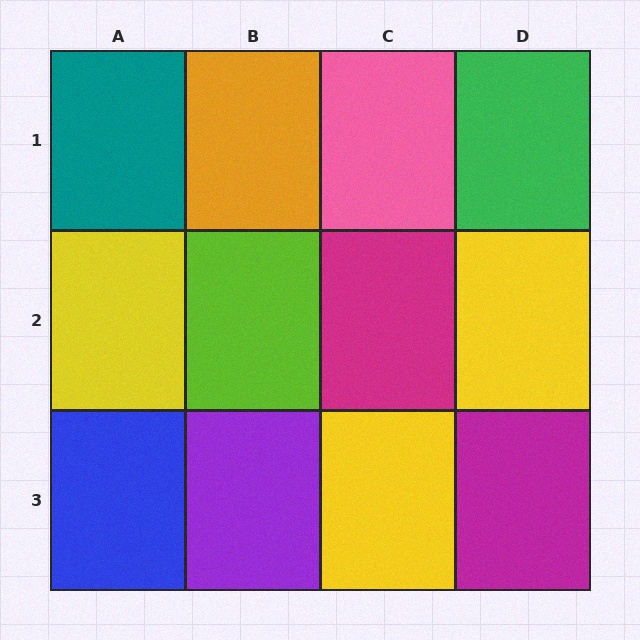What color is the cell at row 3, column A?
Blue.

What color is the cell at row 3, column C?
Yellow.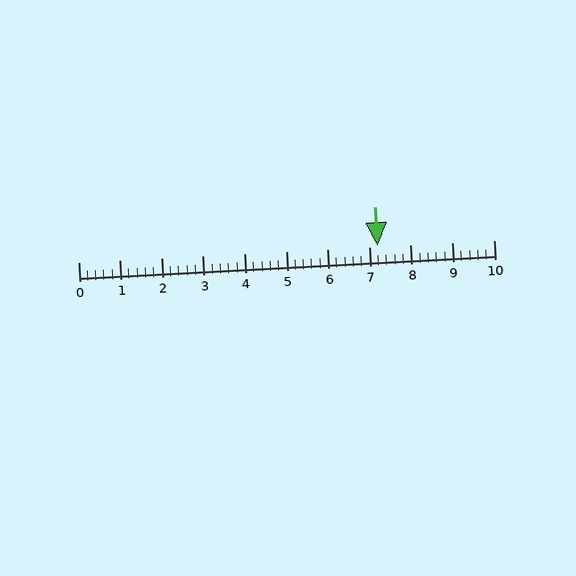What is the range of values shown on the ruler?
The ruler shows values from 0 to 10.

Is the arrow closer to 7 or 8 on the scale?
The arrow is closer to 7.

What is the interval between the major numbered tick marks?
The major tick marks are spaced 1 units apart.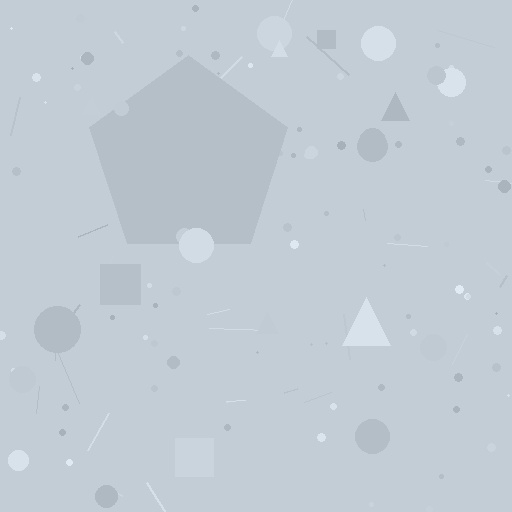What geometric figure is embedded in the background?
A pentagon is embedded in the background.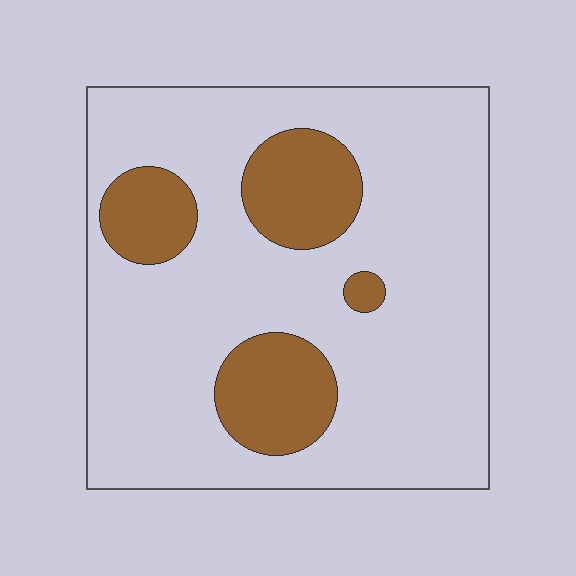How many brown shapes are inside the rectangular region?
4.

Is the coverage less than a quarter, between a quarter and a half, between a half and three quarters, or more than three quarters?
Less than a quarter.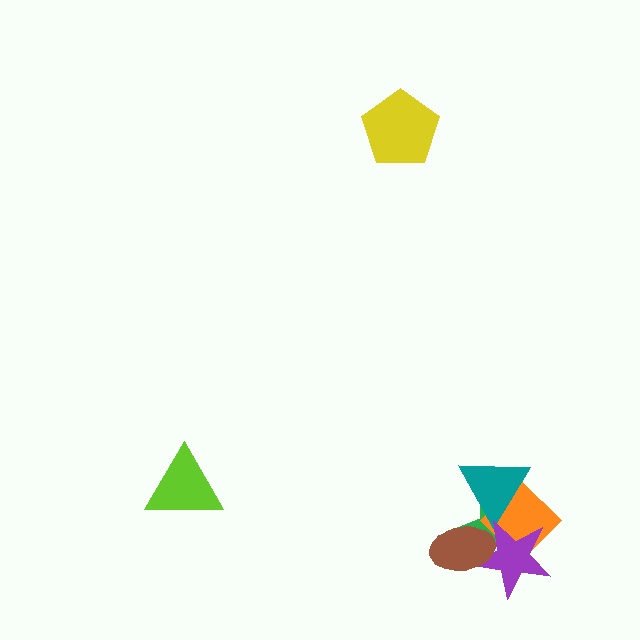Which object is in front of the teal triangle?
The purple star is in front of the teal triangle.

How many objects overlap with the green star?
4 objects overlap with the green star.